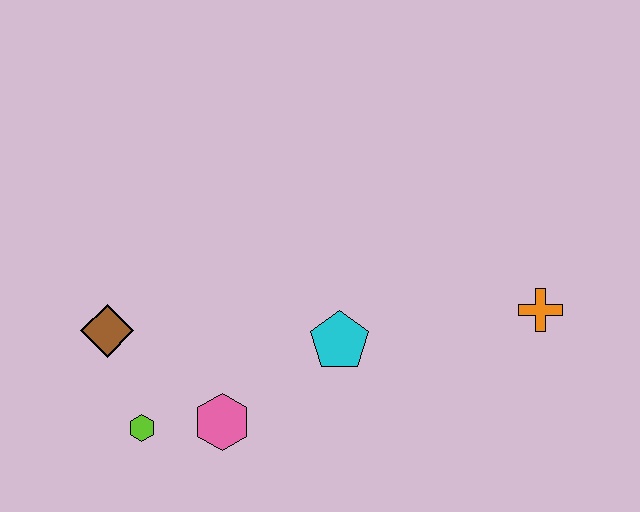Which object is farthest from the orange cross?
The brown diamond is farthest from the orange cross.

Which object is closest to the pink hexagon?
The lime hexagon is closest to the pink hexagon.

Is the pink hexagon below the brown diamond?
Yes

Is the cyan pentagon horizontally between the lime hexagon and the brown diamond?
No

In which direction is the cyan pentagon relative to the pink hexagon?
The cyan pentagon is to the right of the pink hexagon.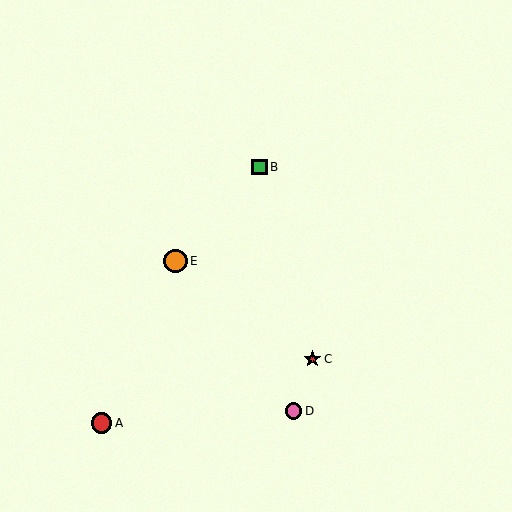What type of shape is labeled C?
Shape C is a red star.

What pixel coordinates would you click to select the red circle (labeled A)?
Click at (102, 423) to select the red circle A.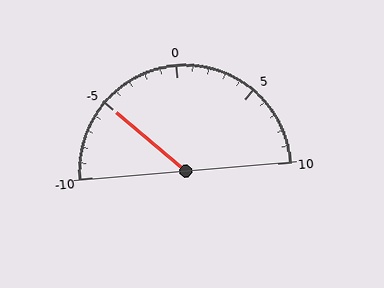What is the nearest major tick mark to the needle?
The nearest major tick mark is -5.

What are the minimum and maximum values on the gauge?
The gauge ranges from -10 to 10.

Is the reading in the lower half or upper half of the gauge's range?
The reading is in the lower half of the range (-10 to 10).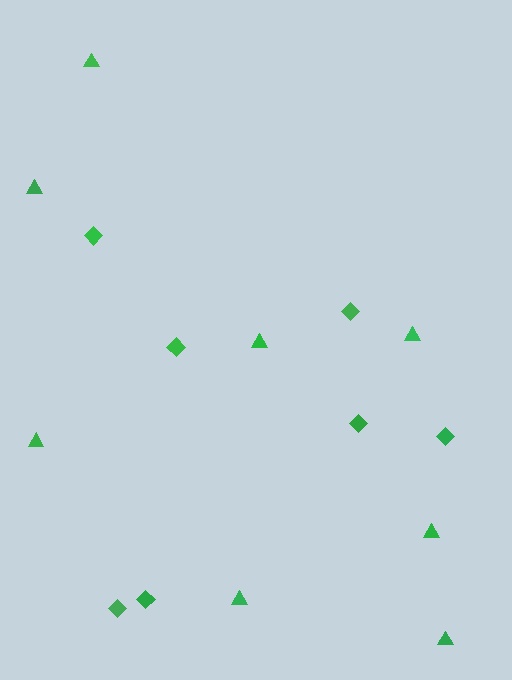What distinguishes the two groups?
There are 2 groups: one group of diamonds (7) and one group of triangles (8).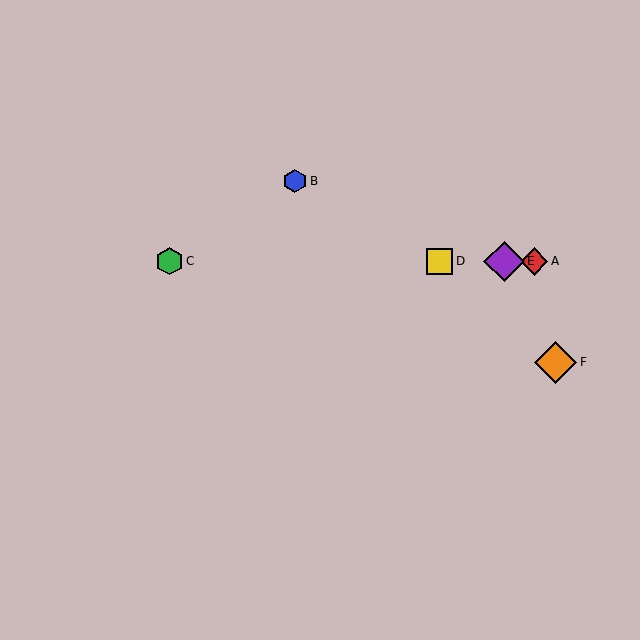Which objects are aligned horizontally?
Objects A, C, D, E are aligned horizontally.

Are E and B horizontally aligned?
No, E is at y≈261 and B is at y≈181.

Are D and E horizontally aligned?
Yes, both are at y≈261.